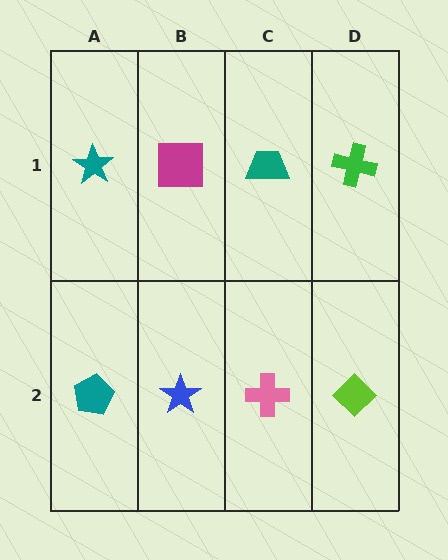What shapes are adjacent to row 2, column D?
A green cross (row 1, column D), a pink cross (row 2, column C).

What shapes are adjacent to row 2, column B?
A magenta square (row 1, column B), a teal pentagon (row 2, column A), a pink cross (row 2, column C).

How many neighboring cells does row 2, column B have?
3.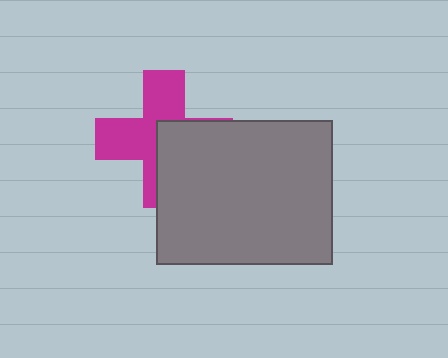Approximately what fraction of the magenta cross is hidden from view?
Roughly 46% of the magenta cross is hidden behind the gray rectangle.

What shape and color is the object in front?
The object in front is a gray rectangle.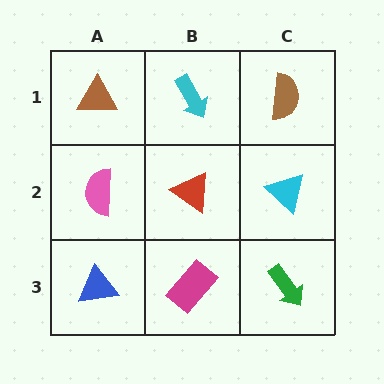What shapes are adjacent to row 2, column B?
A cyan arrow (row 1, column B), a magenta rectangle (row 3, column B), a pink semicircle (row 2, column A), a cyan triangle (row 2, column C).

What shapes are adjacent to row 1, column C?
A cyan triangle (row 2, column C), a cyan arrow (row 1, column B).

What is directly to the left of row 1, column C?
A cyan arrow.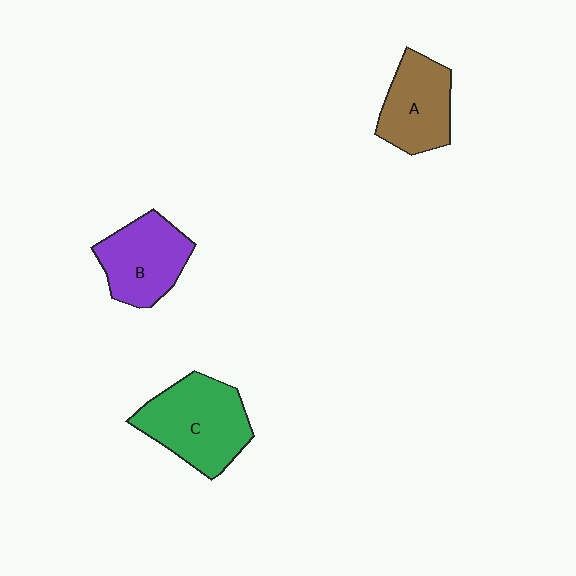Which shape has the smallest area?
Shape A (brown).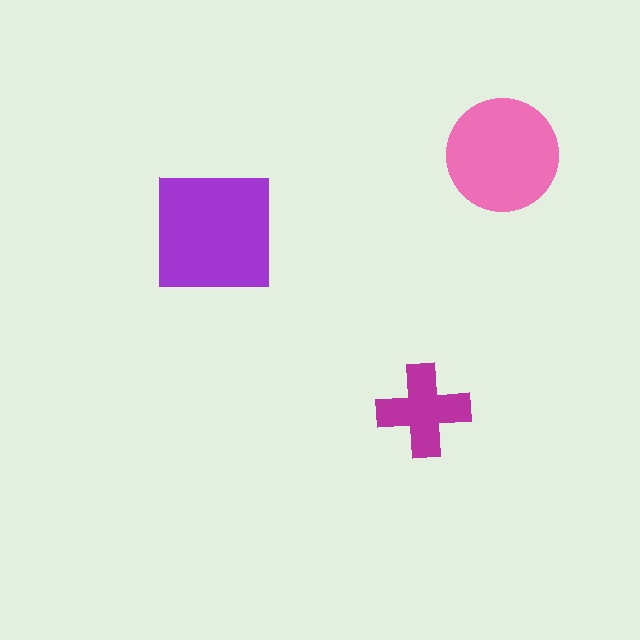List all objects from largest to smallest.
The purple square, the pink circle, the magenta cross.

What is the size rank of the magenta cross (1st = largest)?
3rd.